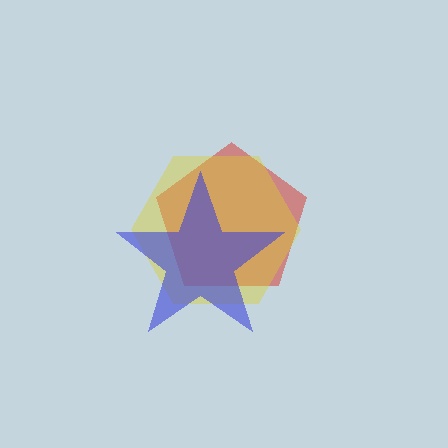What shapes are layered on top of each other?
The layered shapes are: a red pentagon, a yellow hexagon, a blue star.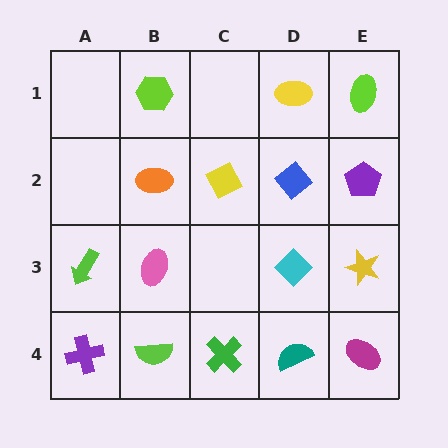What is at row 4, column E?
A magenta ellipse.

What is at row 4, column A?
A purple cross.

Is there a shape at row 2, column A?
No, that cell is empty.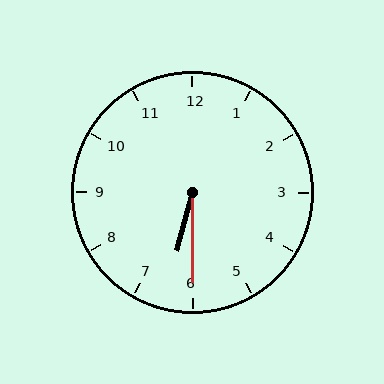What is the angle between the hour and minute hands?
Approximately 15 degrees.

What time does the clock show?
6:30.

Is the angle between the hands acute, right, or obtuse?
It is acute.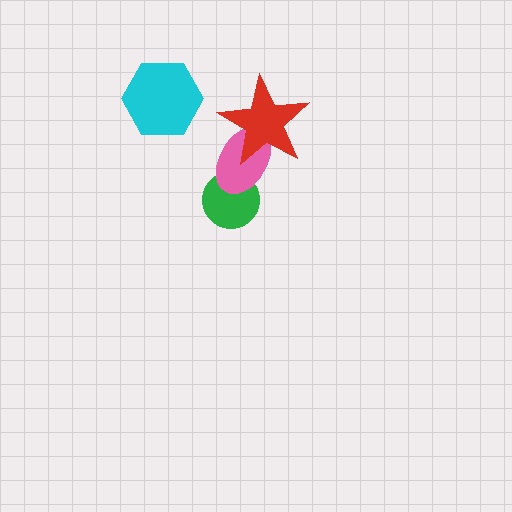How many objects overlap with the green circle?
1 object overlaps with the green circle.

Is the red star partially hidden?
No, no other shape covers it.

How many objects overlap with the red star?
1 object overlaps with the red star.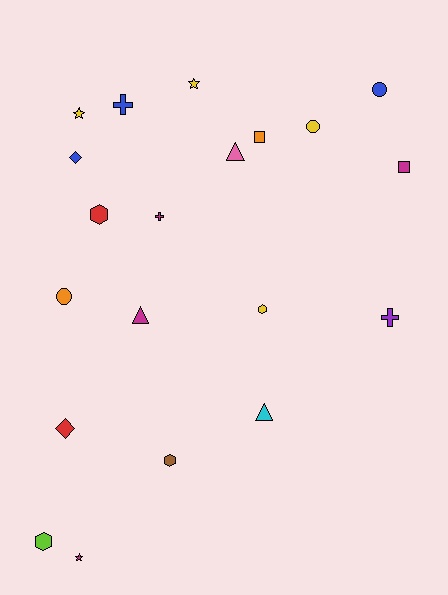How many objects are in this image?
There are 20 objects.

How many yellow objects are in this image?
There are 4 yellow objects.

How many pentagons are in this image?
There are no pentagons.